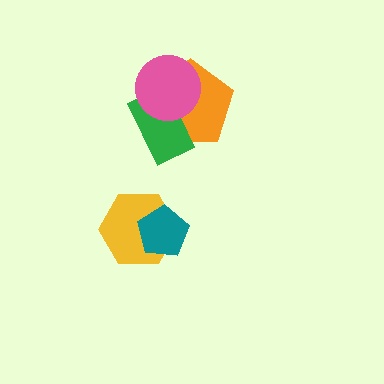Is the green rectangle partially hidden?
Yes, it is partially covered by another shape.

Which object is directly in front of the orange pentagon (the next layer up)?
The green rectangle is directly in front of the orange pentagon.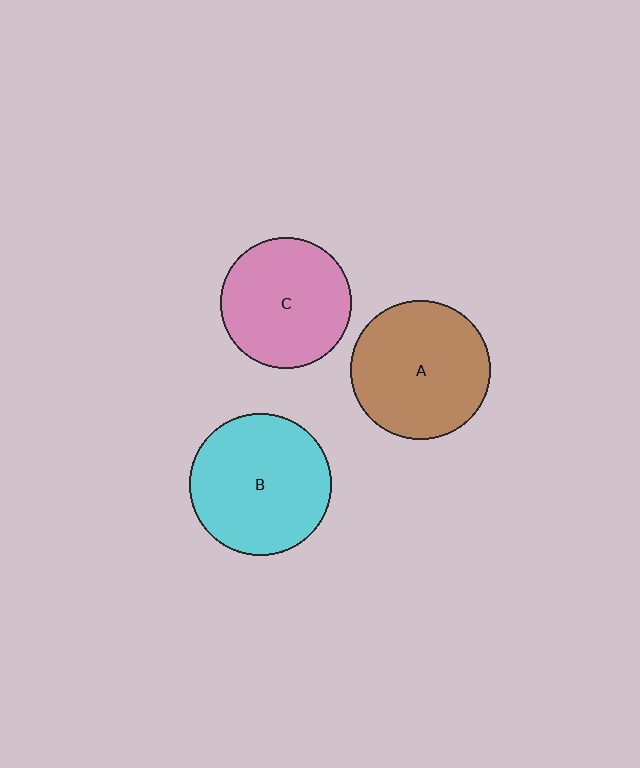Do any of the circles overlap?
No, none of the circles overlap.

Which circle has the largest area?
Circle B (cyan).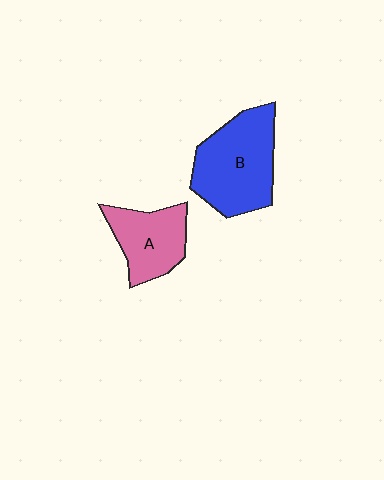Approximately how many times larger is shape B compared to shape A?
Approximately 1.5 times.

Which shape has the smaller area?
Shape A (pink).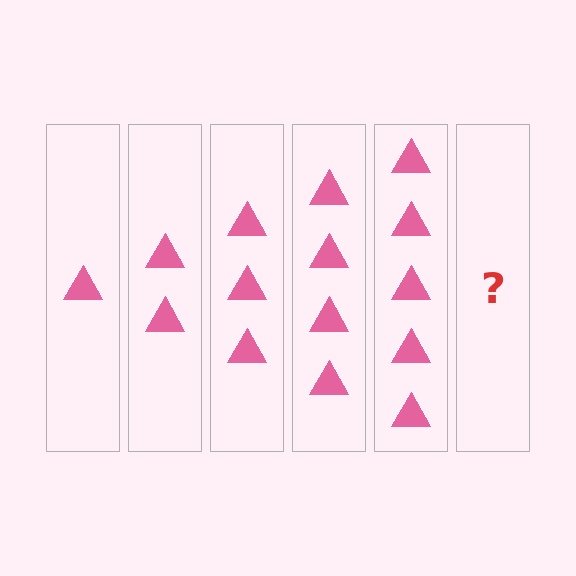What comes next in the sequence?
The next element should be 6 triangles.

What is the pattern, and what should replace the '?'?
The pattern is that each step adds one more triangle. The '?' should be 6 triangles.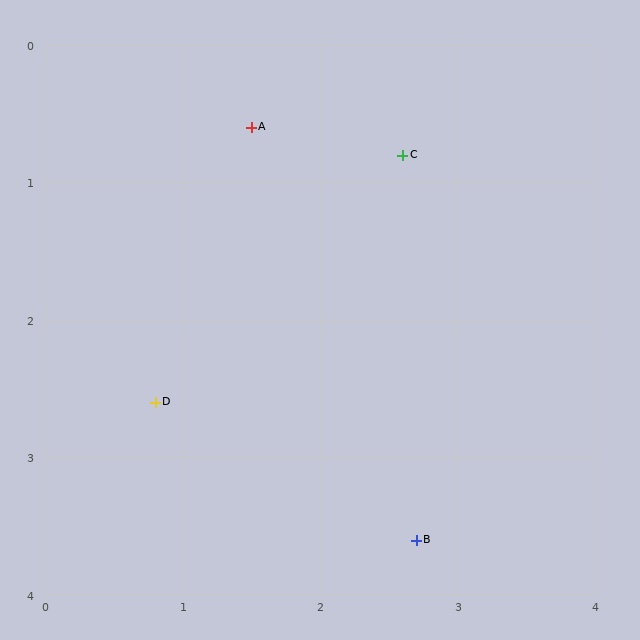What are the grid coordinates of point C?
Point C is at approximately (2.6, 0.8).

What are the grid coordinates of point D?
Point D is at approximately (0.8, 2.6).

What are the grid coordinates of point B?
Point B is at approximately (2.7, 3.6).